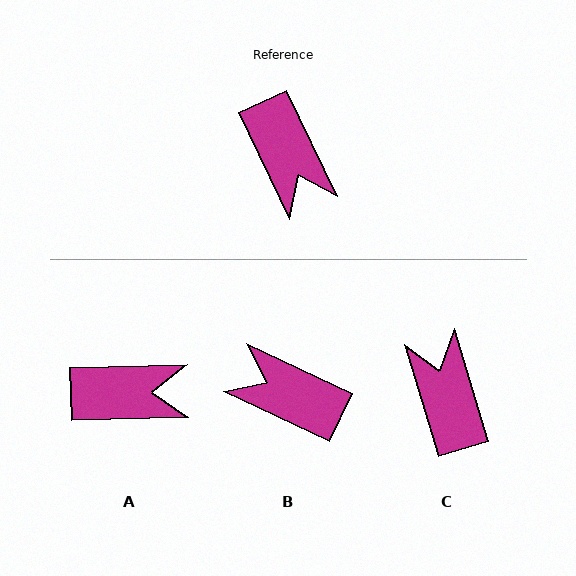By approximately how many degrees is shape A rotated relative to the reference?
Approximately 66 degrees counter-clockwise.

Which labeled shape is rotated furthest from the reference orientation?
C, about 172 degrees away.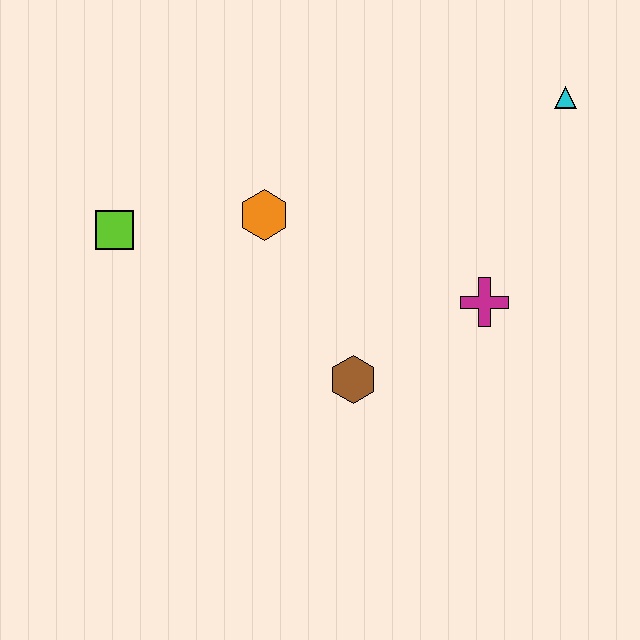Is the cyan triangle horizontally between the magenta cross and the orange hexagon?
No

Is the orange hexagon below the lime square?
No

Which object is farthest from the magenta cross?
The lime square is farthest from the magenta cross.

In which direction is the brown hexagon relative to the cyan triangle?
The brown hexagon is below the cyan triangle.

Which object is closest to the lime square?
The orange hexagon is closest to the lime square.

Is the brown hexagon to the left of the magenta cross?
Yes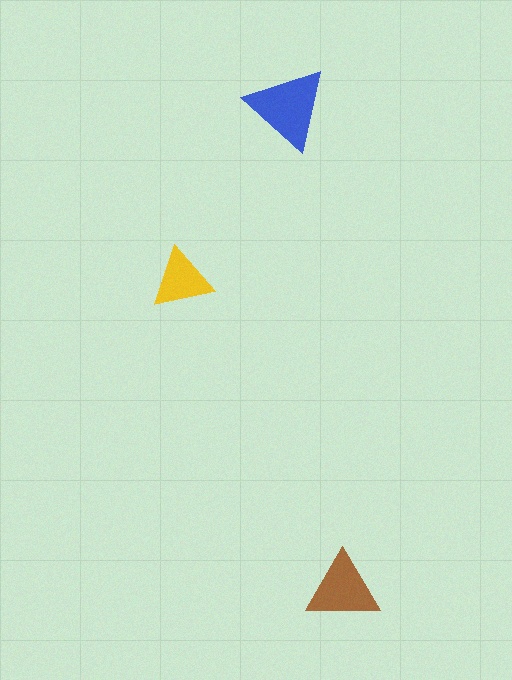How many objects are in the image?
There are 3 objects in the image.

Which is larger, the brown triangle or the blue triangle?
The blue one.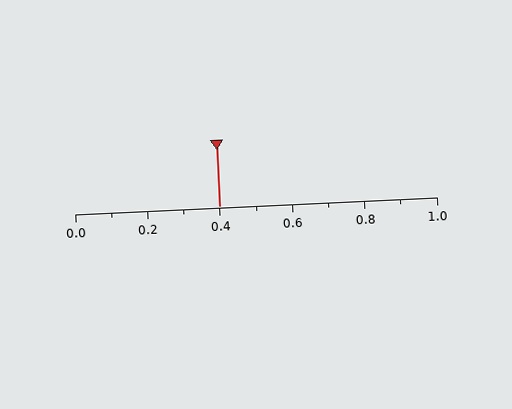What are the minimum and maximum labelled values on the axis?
The axis runs from 0.0 to 1.0.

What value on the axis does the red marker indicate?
The marker indicates approximately 0.4.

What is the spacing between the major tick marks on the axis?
The major ticks are spaced 0.2 apart.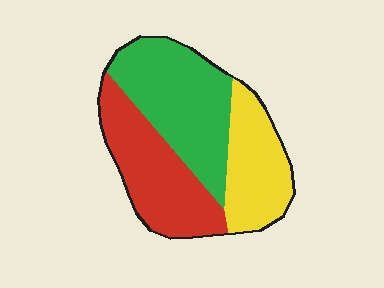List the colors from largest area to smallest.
From largest to smallest: green, red, yellow.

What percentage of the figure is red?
Red takes up about one third (1/3) of the figure.